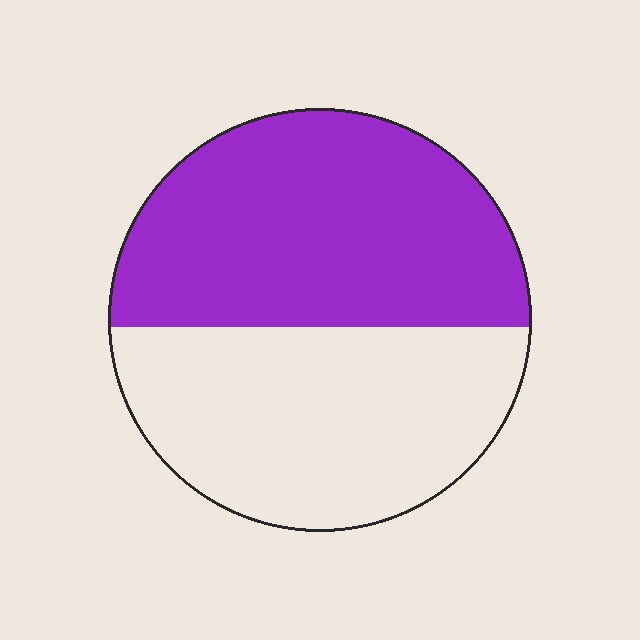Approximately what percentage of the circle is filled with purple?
Approximately 50%.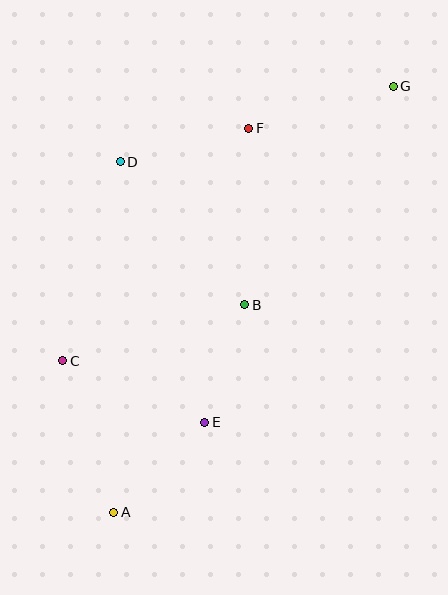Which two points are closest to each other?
Points B and E are closest to each other.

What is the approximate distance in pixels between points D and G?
The distance between D and G is approximately 283 pixels.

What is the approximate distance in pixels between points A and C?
The distance between A and C is approximately 160 pixels.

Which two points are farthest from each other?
Points A and G are farthest from each other.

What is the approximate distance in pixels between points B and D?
The distance between B and D is approximately 190 pixels.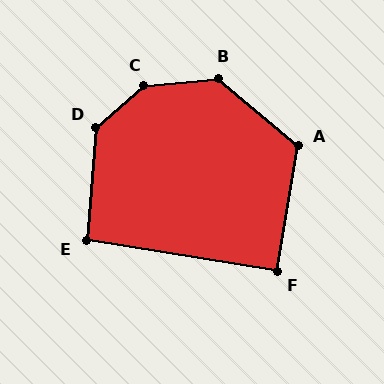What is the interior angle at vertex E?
Approximately 95 degrees (approximately right).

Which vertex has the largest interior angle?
C, at approximately 145 degrees.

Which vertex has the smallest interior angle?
F, at approximately 90 degrees.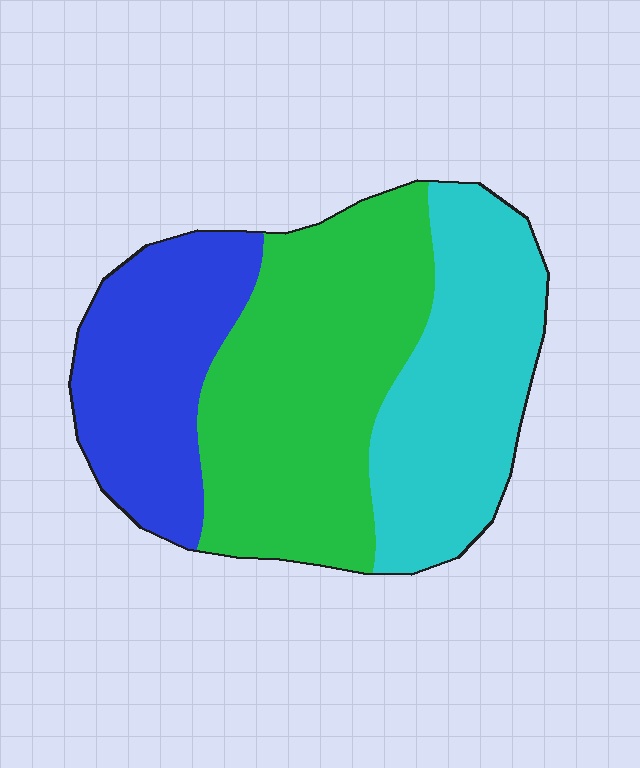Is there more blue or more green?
Green.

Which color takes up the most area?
Green, at roughly 45%.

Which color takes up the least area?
Blue, at roughly 25%.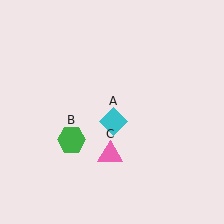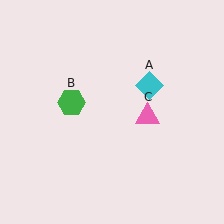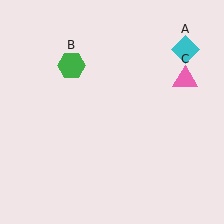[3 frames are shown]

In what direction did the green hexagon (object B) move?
The green hexagon (object B) moved up.